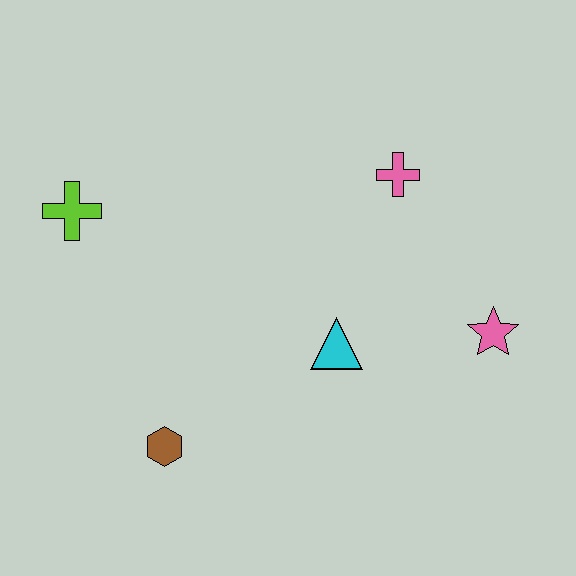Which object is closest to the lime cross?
The brown hexagon is closest to the lime cross.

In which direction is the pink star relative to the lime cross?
The pink star is to the right of the lime cross.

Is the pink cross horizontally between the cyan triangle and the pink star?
Yes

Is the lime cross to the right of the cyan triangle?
No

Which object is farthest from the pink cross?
The brown hexagon is farthest from the pink cross.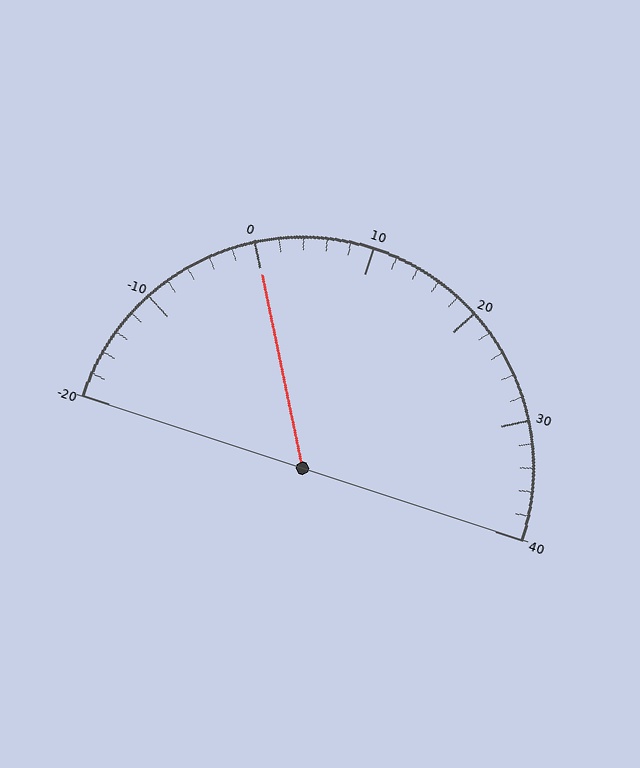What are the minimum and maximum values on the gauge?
The gauge ranges from -20 to 40.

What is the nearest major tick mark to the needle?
The nearest major tick mark is 0.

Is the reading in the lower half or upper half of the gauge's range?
The reading is in the lower half of the range (-20 to 40).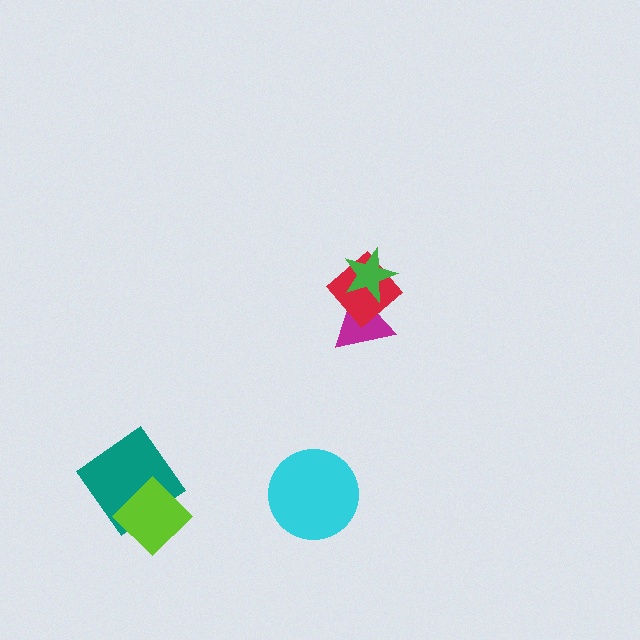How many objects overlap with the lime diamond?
1 object overlaps with the lime diamond.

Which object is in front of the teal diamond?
The lime diamond is in front of the teal diamond.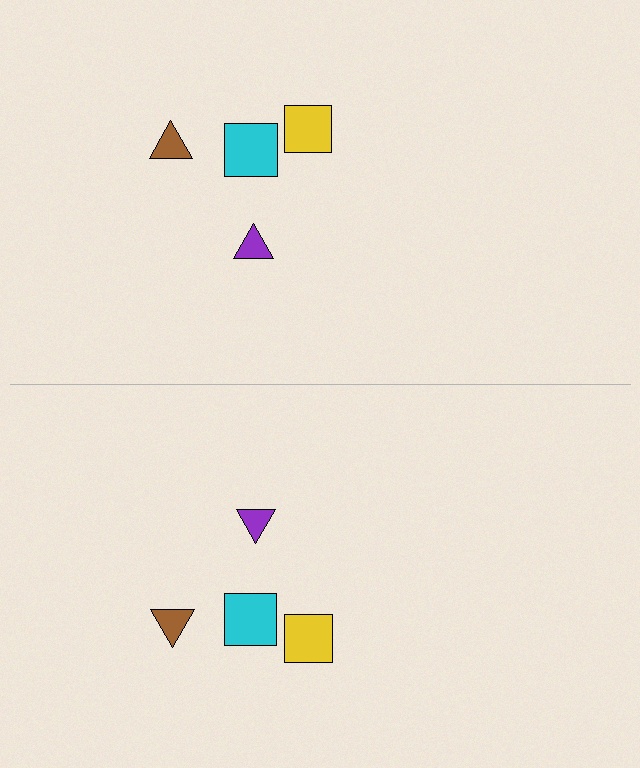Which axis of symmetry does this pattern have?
The pattern has a horizontal axis of symmetry running through the center of the image.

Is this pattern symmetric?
Yes, this pattern has bilateral (reflection) symmetry.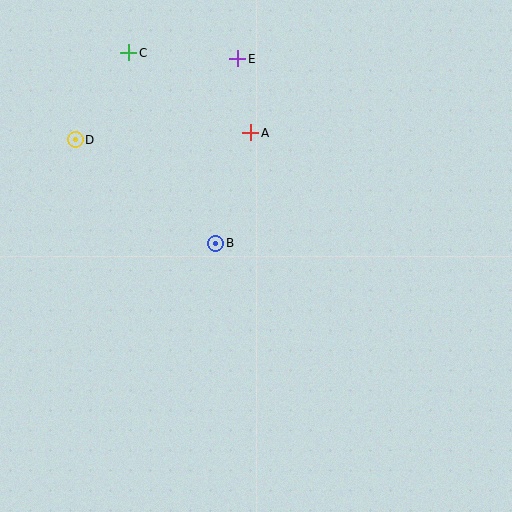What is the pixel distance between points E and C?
The distance between E and C is 109 pixels.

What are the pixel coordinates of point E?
Point E is at (238, 59).